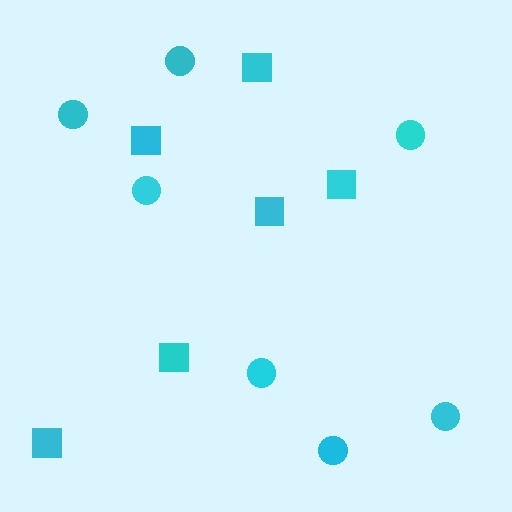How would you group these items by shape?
There are 2 groups: one group of squares (6) and one group of circles (7).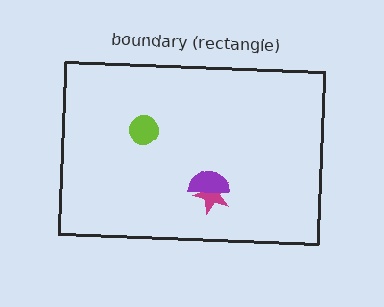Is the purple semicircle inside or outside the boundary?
Inside.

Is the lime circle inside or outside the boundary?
Inside.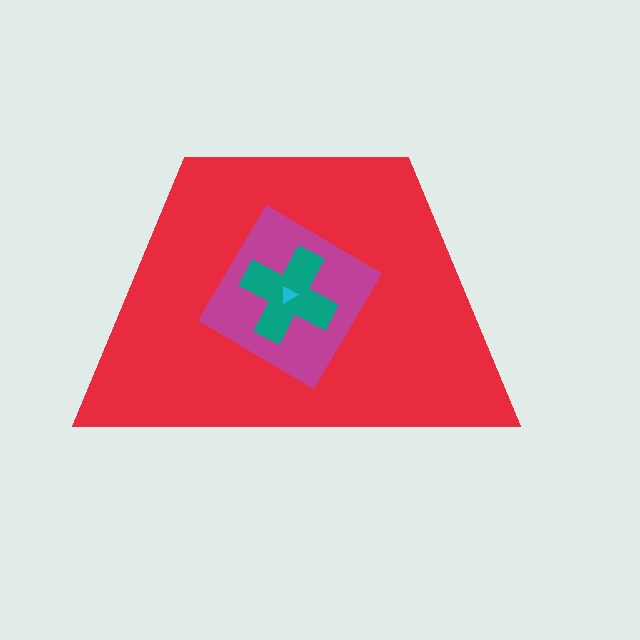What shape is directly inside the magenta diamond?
The teal cross.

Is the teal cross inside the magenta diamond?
Yes.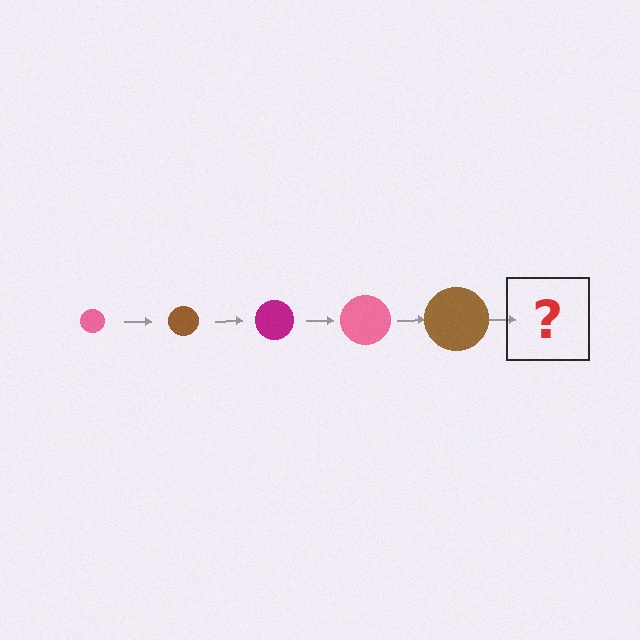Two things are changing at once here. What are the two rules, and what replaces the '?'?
The two rules are that the circle grows larger each step and the color cycles through pink, brown, and magenta. The '?' should be a magenta circle, larger than the previous one.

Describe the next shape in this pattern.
It should be a magenta circle, larger than the previous one.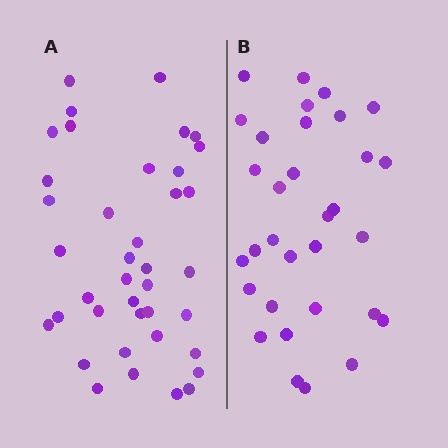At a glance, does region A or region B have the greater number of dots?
Region A (the left region) has more dots.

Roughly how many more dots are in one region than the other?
Region A has roughly 8 or so more dots than region B.